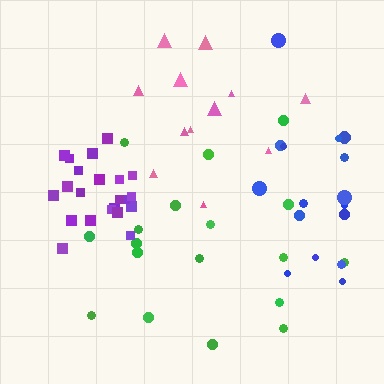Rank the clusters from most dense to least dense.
purple, blue, green, pink.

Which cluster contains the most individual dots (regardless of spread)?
Purple (22).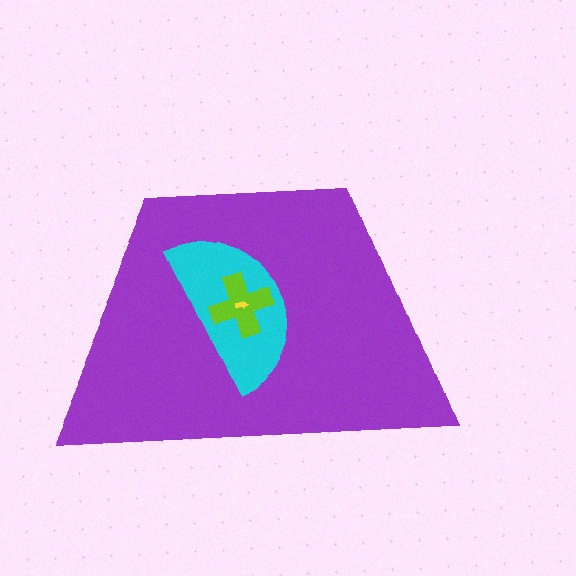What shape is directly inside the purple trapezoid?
The cyan semicircle.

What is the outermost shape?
The purple trapezoid.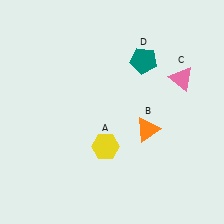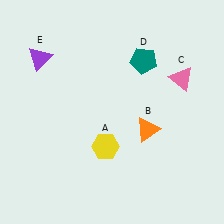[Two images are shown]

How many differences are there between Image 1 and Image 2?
There is 1 difference between the two images.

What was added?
A purple triangle (E) was added in Image 2.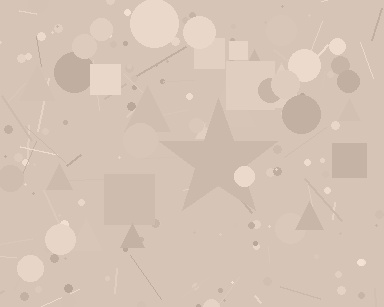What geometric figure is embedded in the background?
A star is embedded in the background.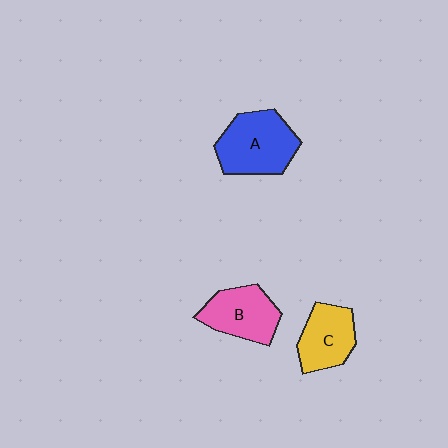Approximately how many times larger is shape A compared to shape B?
Approximately 1.2 times.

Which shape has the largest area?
Shape A (blue).